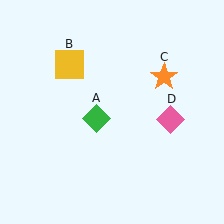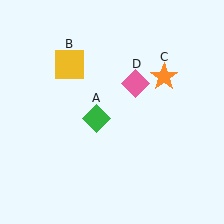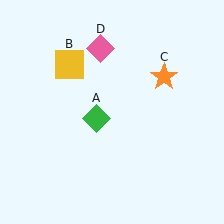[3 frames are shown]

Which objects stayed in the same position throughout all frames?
Green diamond (object A) and yellow square (object B) and orange star (object C) remained stationary.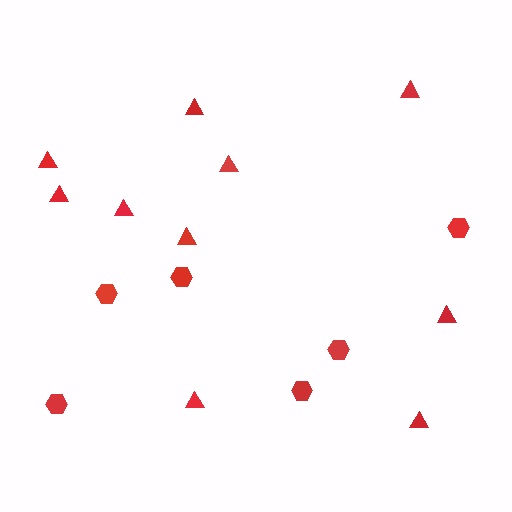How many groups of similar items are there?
There are 2 groups: one group of hexagons (6) and one group of triangles (10).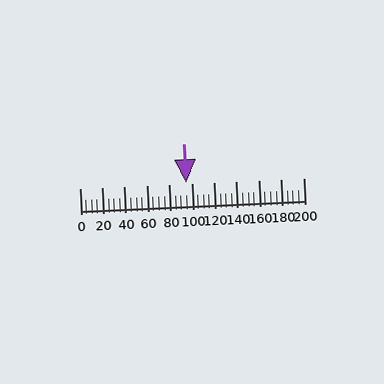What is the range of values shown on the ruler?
The ruler shows values from 0 to 200.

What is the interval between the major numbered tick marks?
The major tick marks are spaced 20 units apart.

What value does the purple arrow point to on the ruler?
The purple arrow points to approximately 95.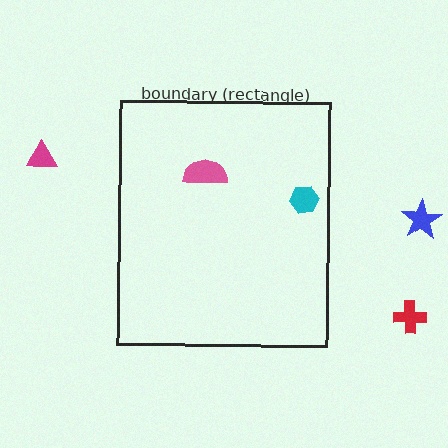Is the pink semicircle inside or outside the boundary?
Inside.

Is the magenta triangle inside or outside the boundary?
Outside.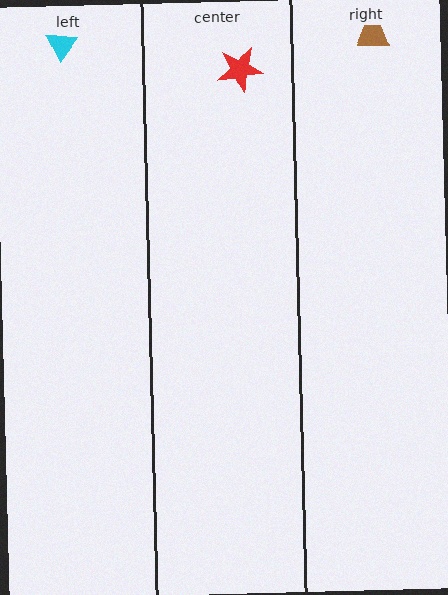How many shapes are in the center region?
1.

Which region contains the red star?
The center region.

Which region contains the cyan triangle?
The left region.